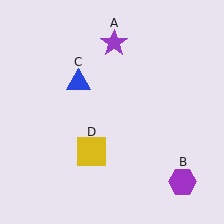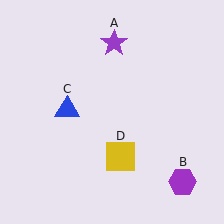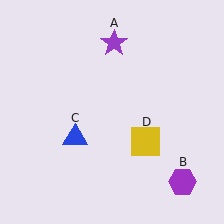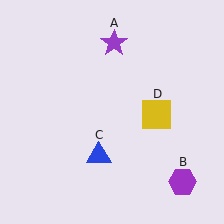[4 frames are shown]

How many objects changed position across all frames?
2 objects changed position: blue triangle (object C), yellow square (object D).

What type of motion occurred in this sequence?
The blue triangle (object C), yellow square (object D) rotated counterclockwise around the center of the scene.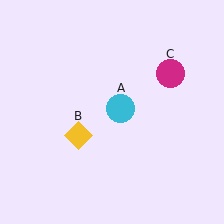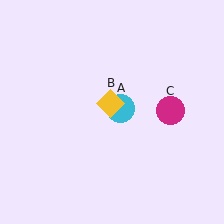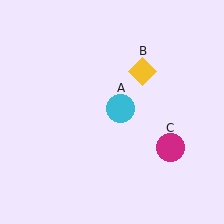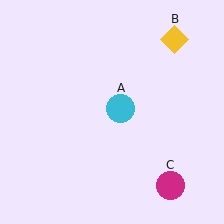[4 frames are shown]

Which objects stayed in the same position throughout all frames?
Cyan circle (object A) remained stationary.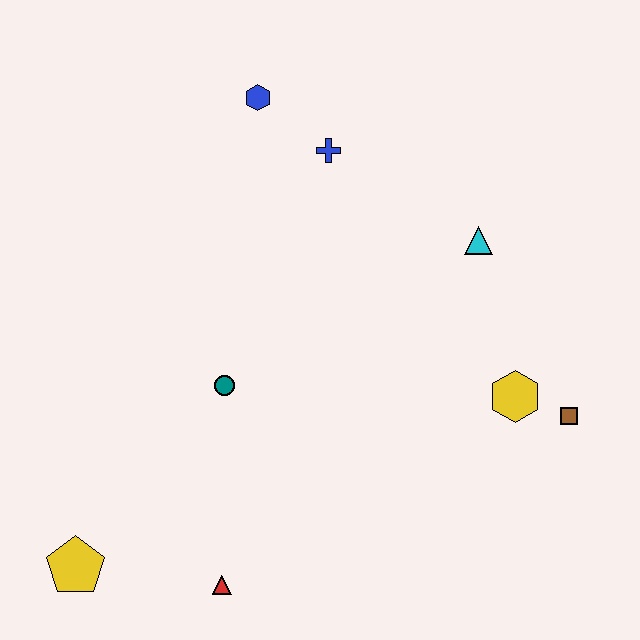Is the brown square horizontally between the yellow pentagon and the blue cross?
No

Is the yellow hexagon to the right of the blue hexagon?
Yes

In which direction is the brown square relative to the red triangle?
The brown square is to the right of the red triangle.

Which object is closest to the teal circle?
The red triangle is closest to the teal circle.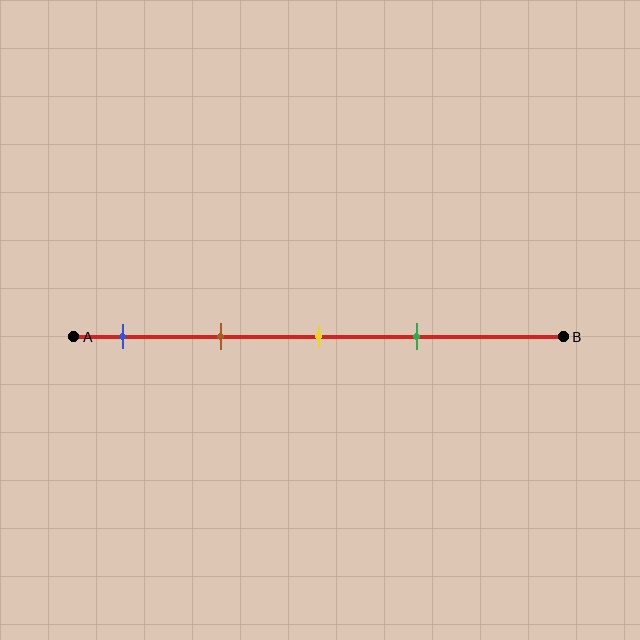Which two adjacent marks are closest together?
The yellow and green marks are the closest adjacent pair.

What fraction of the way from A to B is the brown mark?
The brown mark is approximately 30% (0.3) of the way from A to B.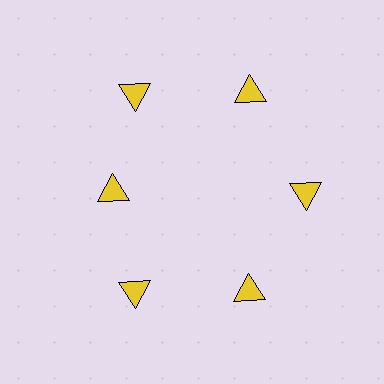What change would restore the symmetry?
The symmetry would be restored by moving it outward, back onto the ring so that all 6 triangles sit at equal angles and equal distance from the center.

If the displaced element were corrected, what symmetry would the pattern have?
It would have 6-fold rotational symmetry — the pattern would map onto itself every 60 degrees.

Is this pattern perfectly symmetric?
No. The 6 yellow triangles are arranged in a ring, but one element near the 9 o'clock position is pulled inward toward the center, breaking the 6-fold rotational symmetry.